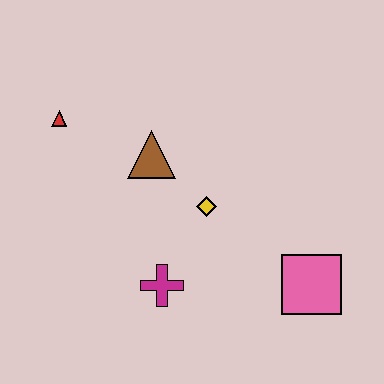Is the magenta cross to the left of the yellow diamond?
Yes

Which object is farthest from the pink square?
The red triangle is farthest from the pink square.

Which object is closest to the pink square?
The yellow diamond is closest to the pink square.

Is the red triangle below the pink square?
No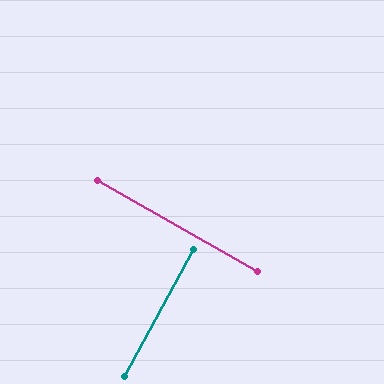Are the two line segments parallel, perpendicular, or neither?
Perpendicular — they meet at approximately 89°.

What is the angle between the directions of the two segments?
Approximately 89 degrees.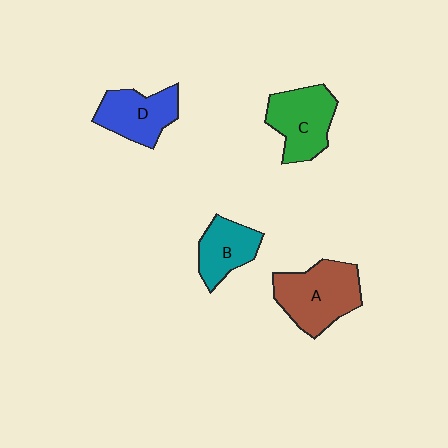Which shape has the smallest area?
Shape B (teal).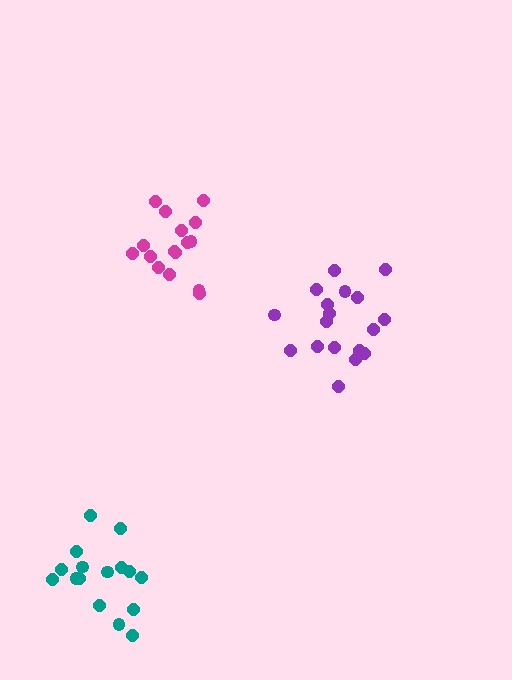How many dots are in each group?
Group 1: 18 dots, Group 2: 16 dots, Group 3: 16 dots (50 total).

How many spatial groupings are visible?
There are 3 spatial groupings.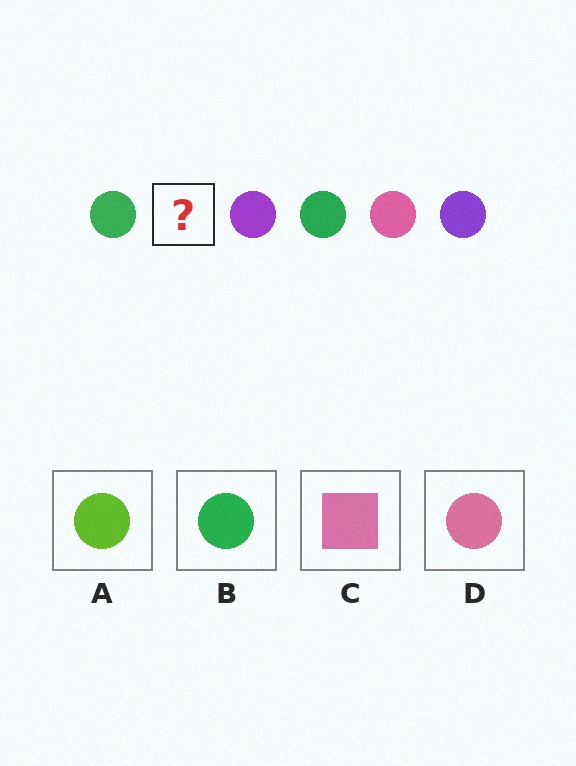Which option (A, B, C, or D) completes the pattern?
D.